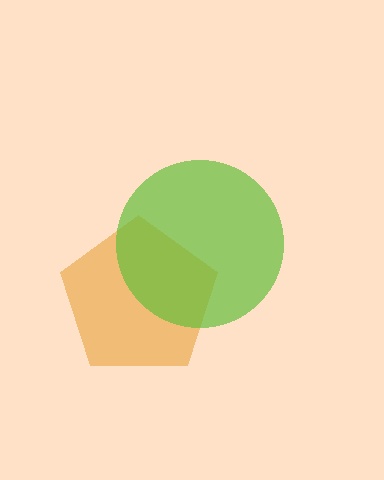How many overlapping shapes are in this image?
There are 2 overlapping shapes in the image.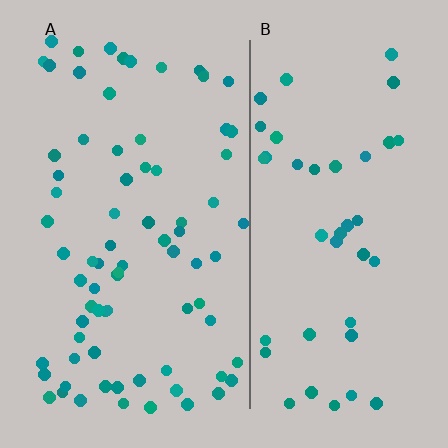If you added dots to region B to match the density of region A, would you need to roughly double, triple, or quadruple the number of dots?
Approximately double.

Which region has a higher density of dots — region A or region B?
A (the left).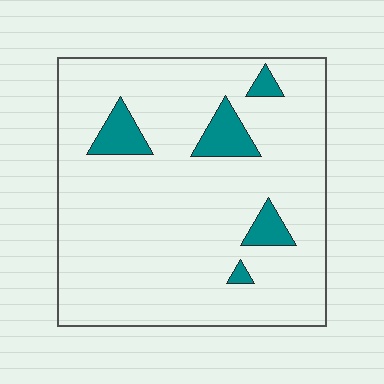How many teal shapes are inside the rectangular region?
5.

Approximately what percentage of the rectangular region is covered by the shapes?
Approximately 10%.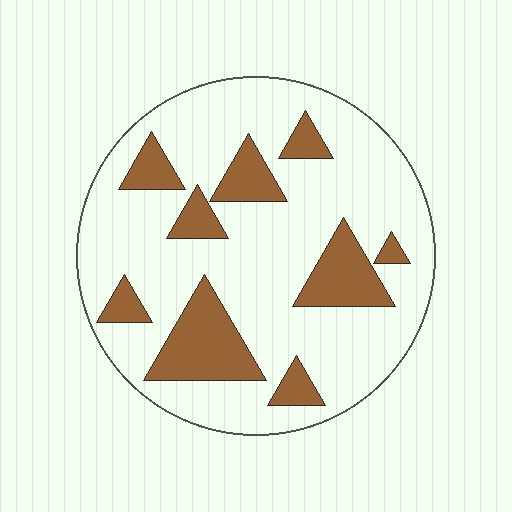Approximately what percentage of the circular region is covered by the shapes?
Approximately 25%.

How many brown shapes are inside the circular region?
9.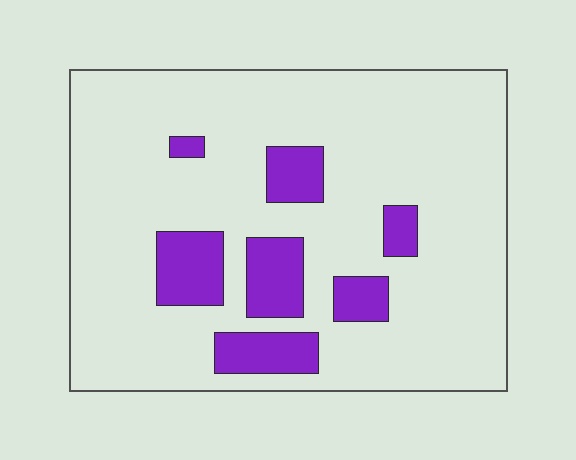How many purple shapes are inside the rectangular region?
7.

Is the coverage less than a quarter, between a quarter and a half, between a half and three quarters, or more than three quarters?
Less than a quarter.